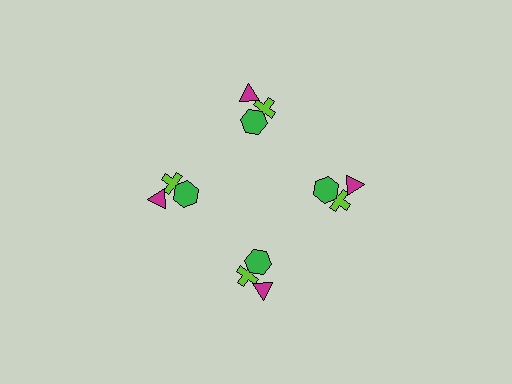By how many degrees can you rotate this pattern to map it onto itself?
The pattern maps onto itself every 90 degrees of rotation.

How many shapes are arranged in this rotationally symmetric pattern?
There are 12 shapes, arranged in 4 groups of 3.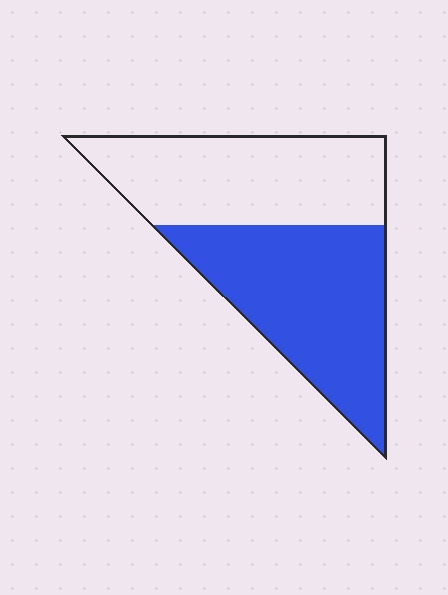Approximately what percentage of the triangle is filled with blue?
Approximately 50%.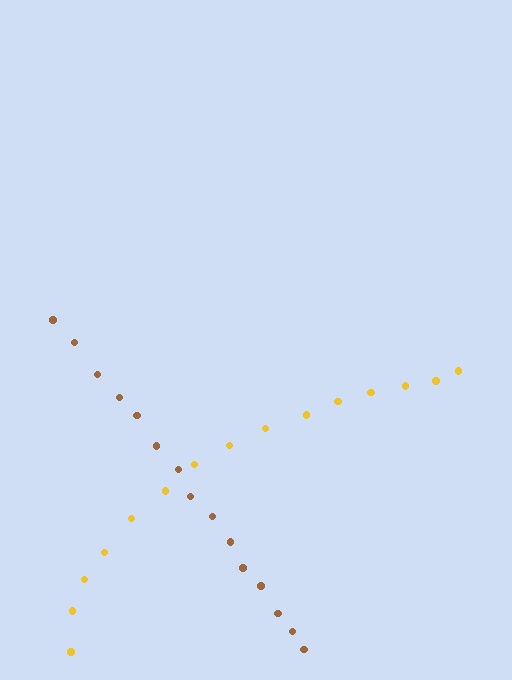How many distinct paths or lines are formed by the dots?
There are 2 distinct paths.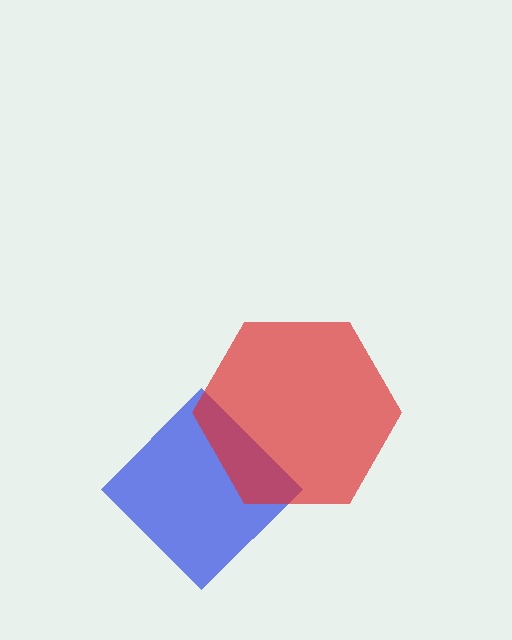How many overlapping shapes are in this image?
There are 2 overlapping shapes in the image.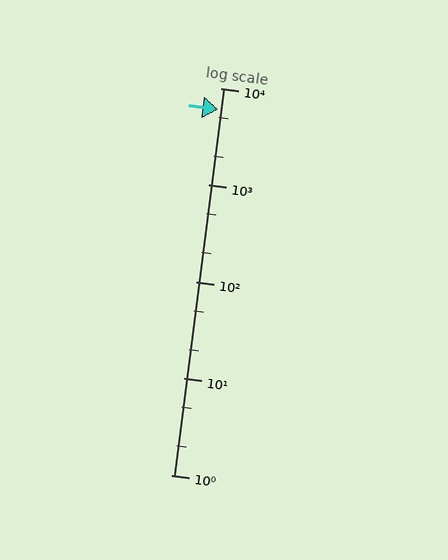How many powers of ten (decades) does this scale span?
The scale spans 4 decades, from 1 to 10000.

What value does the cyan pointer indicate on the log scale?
The pointer indicates approximately 6000.